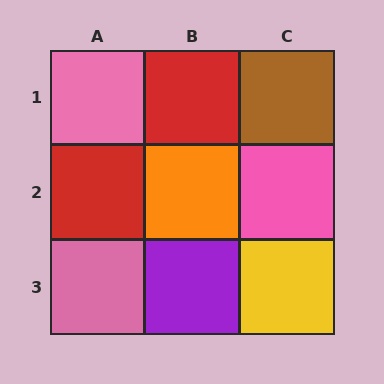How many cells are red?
2 cells are red.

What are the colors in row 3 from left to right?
Pink, purple, yellow.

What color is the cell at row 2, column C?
Pink.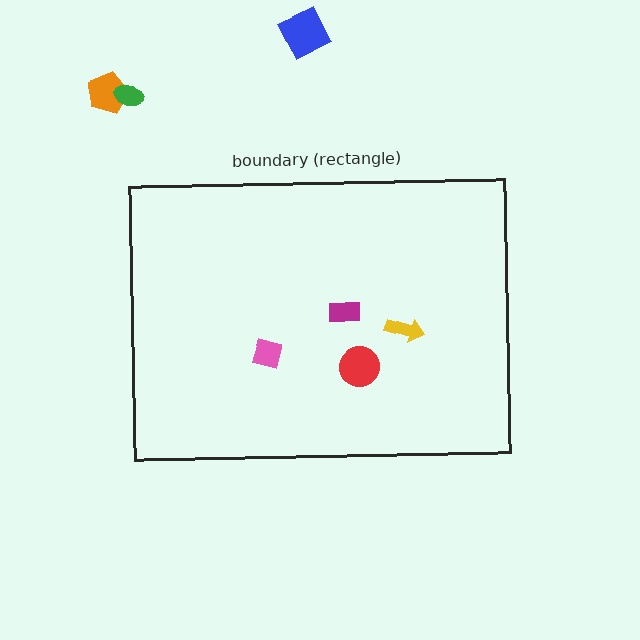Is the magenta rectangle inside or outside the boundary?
Inside.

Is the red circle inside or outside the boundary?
Inside.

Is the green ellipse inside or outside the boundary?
Outside.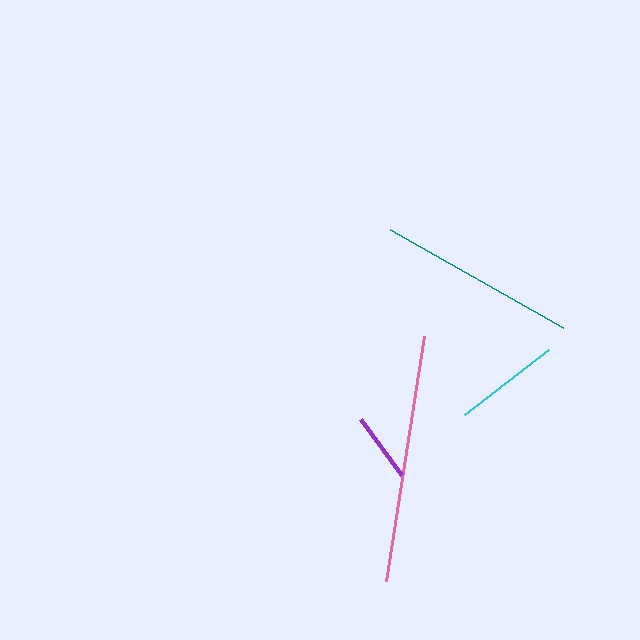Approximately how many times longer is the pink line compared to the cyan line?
The pink line is approximately 2.3 times the length of the cyan line.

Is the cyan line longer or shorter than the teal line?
The teal line is longer than the cyan line.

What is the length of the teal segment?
The teal segment is approximately 198 pixels long.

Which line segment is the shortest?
The purple line is the shortest at approximately 69 pixels.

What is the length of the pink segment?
The pink segment is approximately 248 pixels long.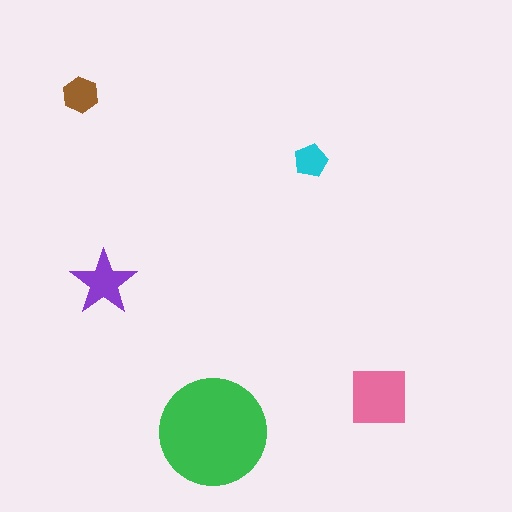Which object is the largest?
The green circle.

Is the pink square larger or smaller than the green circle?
Smaller.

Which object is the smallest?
The cyan pentagon.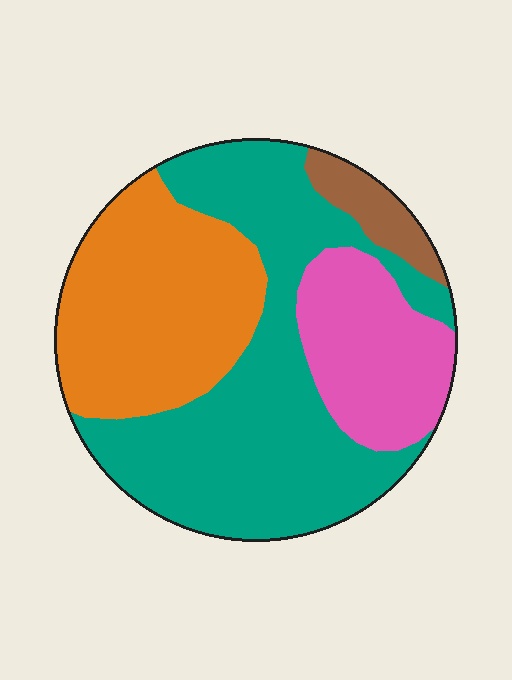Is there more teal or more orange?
Teal.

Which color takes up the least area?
Brown, at roughly 5%.